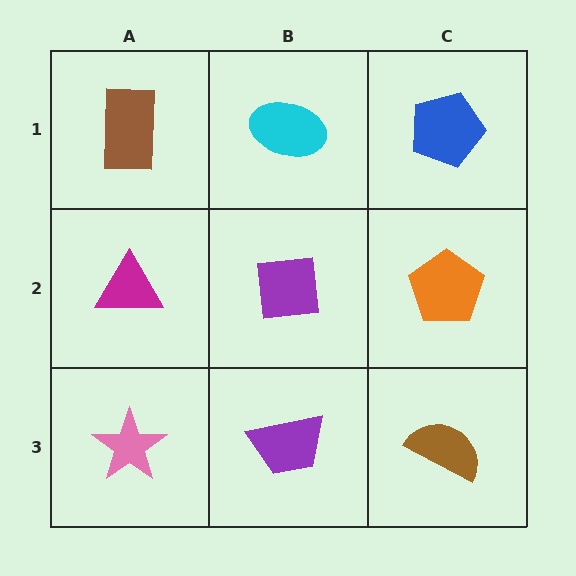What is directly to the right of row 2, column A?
A purple square.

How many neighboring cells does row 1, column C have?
2.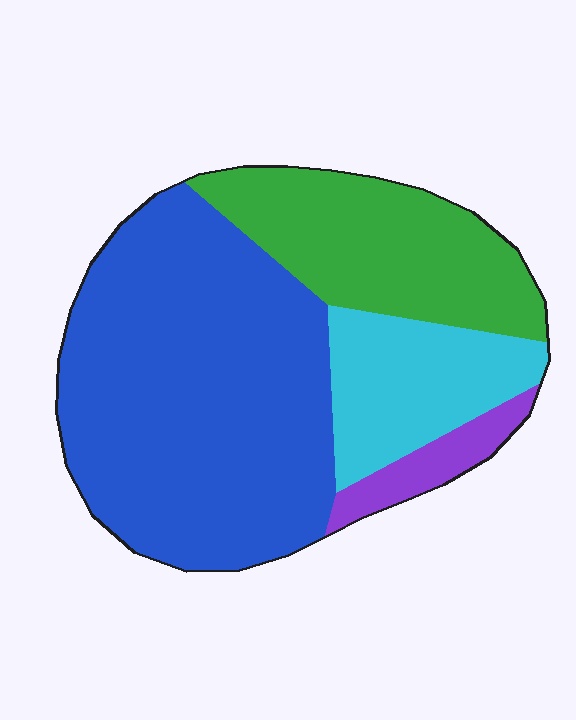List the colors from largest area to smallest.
From largest to smallest: blue, green, cyan, purple.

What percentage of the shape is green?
Green covers about 25% of the shape.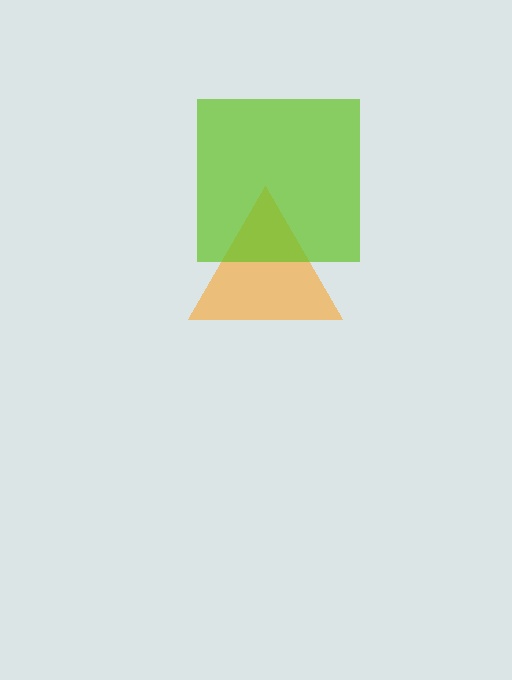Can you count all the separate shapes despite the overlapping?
Yes, there are 2 separate shapes.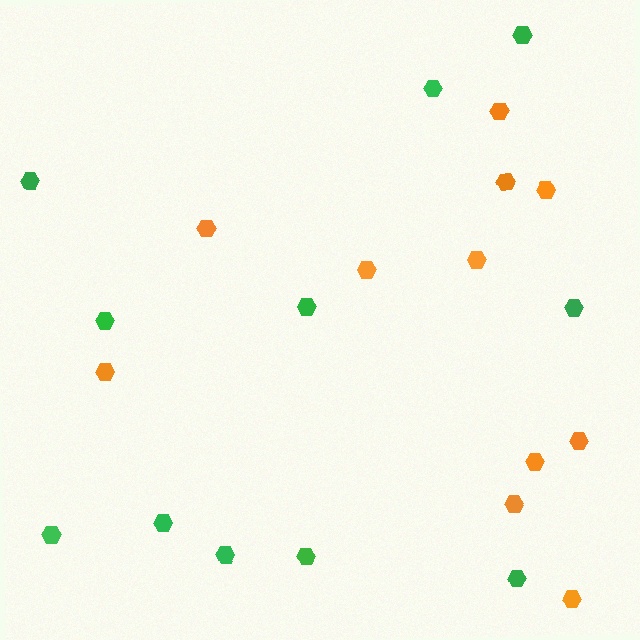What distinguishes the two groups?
There are 2 groups: one group of orange hexagons (11) and one group of green hexagons (11).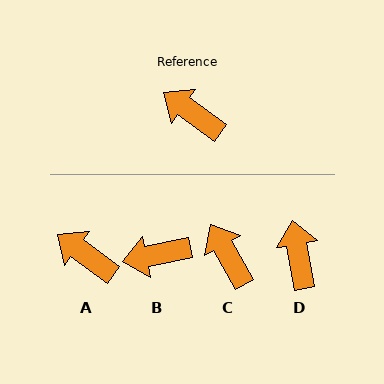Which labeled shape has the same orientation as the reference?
A.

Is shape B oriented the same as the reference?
No, it is off by about 48 degrees.